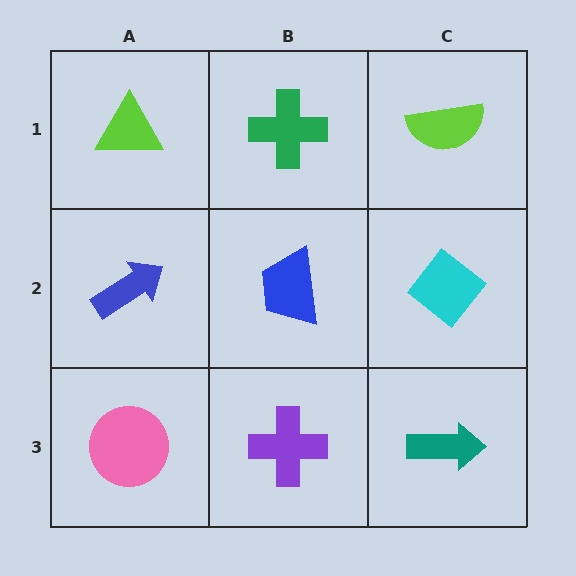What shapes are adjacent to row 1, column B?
A blue trapezoid (row 2, column B), a lime triangle (row 1, column A), a lime semicircle (row 1, column C).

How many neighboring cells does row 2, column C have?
3.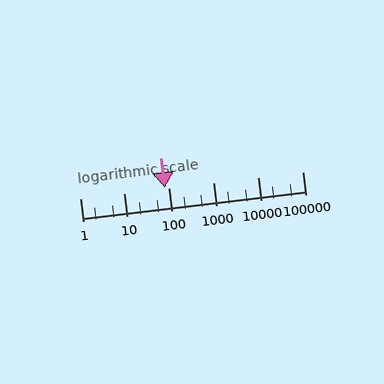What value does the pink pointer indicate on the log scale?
The pointer indicates approximately 81.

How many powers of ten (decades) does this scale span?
The scale spans 5 decades, from 1 to 100000.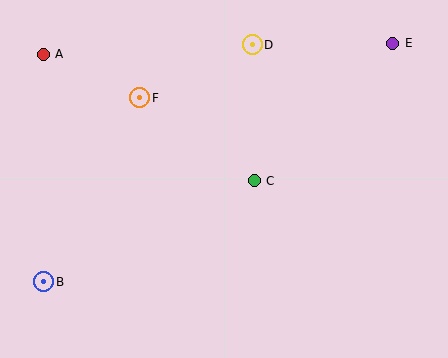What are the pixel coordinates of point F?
Point F is at (140, 98).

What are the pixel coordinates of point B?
Point B is at (44, 282).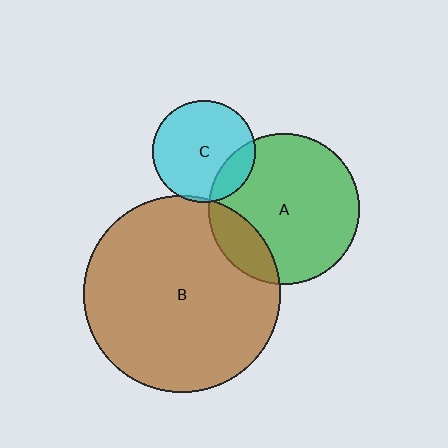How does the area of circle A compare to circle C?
Approximately 2.2 times.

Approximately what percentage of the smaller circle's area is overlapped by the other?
Approximately 20%.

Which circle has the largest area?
Circle B (brown).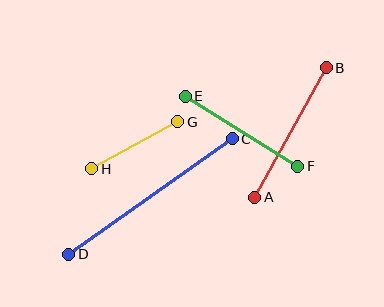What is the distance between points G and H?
The distance is approximately 98 pixels.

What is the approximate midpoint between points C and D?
The midpoint is at approximately (151, 197) pixels.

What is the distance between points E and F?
The distance is approximately 133 pixels.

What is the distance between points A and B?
The distance is approximately 148 pixels.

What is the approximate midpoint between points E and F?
The midpoint is at approximately (241, 131) pixels.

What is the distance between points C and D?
The distance is approximately 200 pixels.